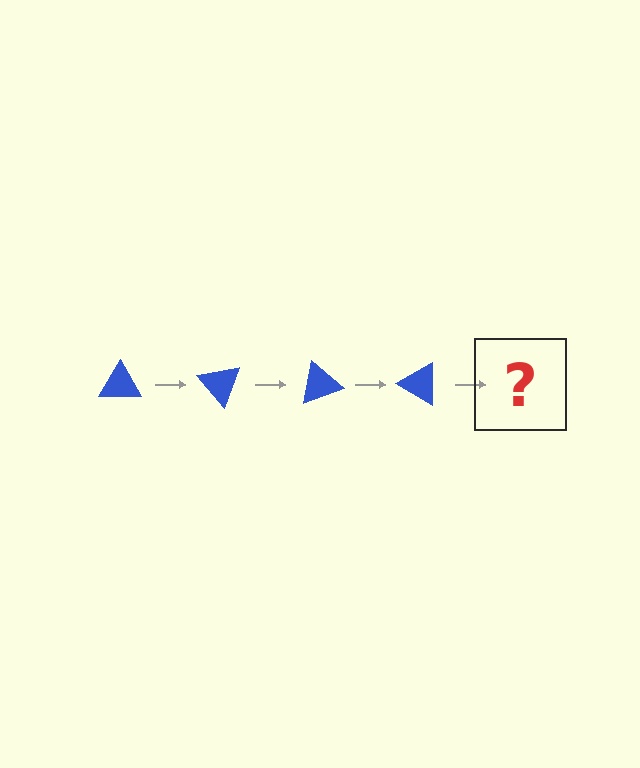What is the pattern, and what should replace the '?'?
The pattern is that the triangle rotates 50 degrees each step. The '?' should be a blue triangle rotated 200 degrees.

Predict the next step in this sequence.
The next step is a blue triangle rotated 200 degrees.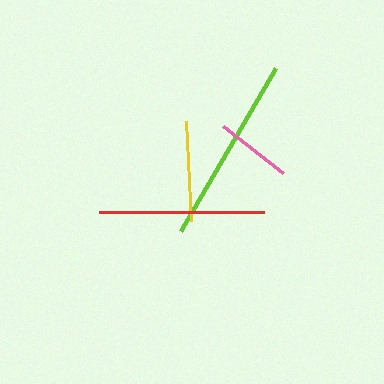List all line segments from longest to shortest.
From longest to shortest: lime, red, yellow, pink.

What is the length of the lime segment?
The lime segment is approximately 189 pixels long.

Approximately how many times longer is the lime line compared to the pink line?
The lime line is approximately 2.5 times the length of the pink line.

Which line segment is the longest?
The lime line is the longest at approximately 189 pixels.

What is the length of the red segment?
The red segment is approximately 165 pixels long.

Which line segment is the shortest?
The pink line is the shortest at approximately 76 pixels.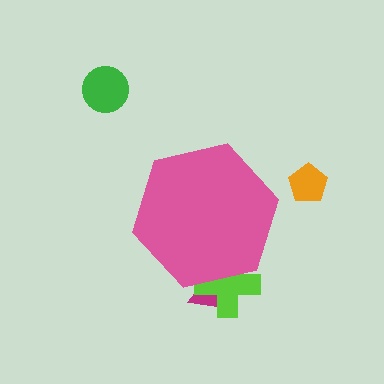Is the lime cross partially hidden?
Yes, the lime cross is partially hidden behind the pink hexagon.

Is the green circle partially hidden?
No, the green circle is fully visible.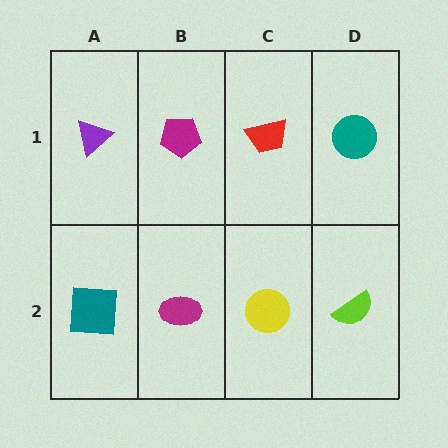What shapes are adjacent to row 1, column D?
A lime semicircle (row 2, column D), a red trapezoid (row 1, column C).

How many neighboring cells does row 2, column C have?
3.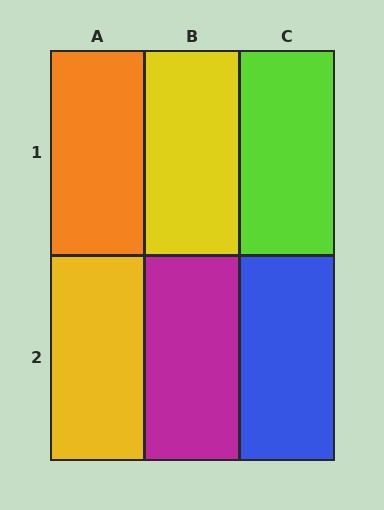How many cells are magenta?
1 cell is magenta.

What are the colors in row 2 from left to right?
Yellow, magenta, blue.